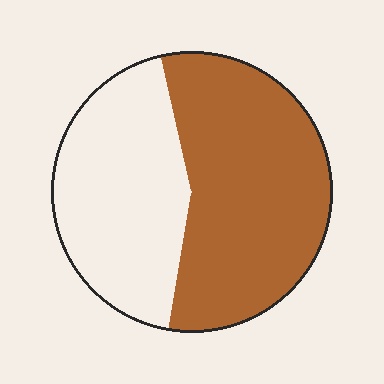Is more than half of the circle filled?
Yes.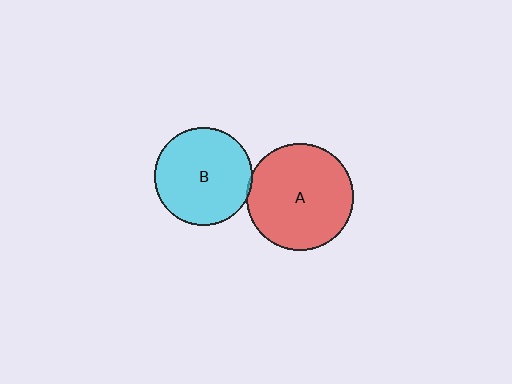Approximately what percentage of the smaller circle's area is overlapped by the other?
Approximately 5%.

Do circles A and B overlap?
Yes.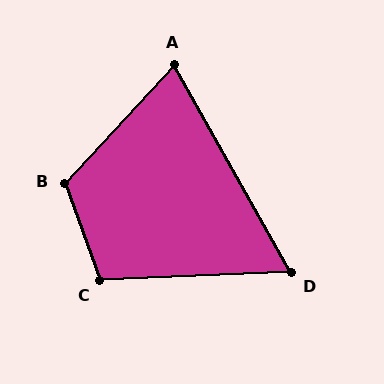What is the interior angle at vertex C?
Approximately 108 degrees (obtuse).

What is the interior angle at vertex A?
Approximately 72 degrees (acute).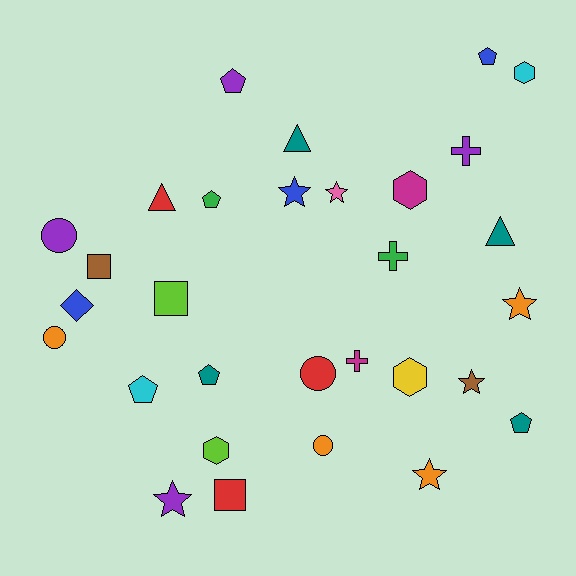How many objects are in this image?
There are 30 objects.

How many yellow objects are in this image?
There is 1 yellow object.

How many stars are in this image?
There are 6 stars.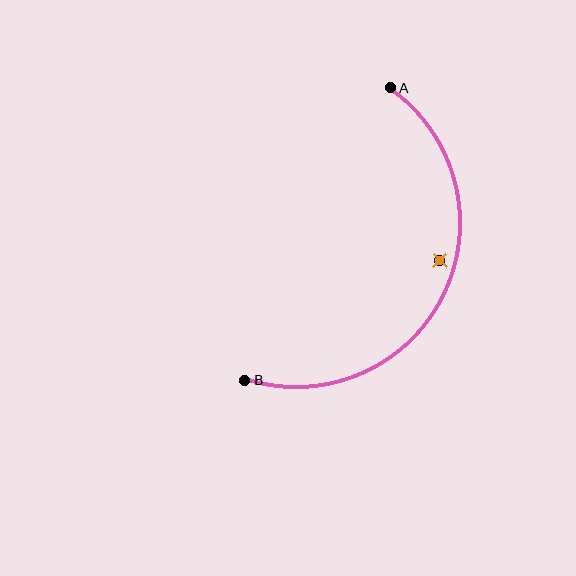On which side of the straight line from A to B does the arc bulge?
The arc bulges to the right of the straight line connecting A and B.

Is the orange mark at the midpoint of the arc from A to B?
No — the orange mark does not lie on the arc at all. It sits slightly inside the curve.